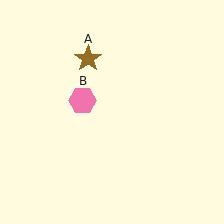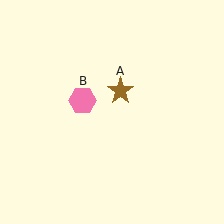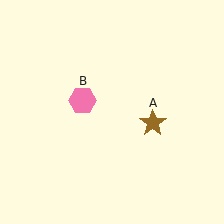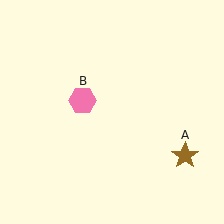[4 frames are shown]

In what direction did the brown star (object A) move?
The brown star (object A) moved down and to the right.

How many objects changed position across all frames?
1 object changed position: brown star (object A).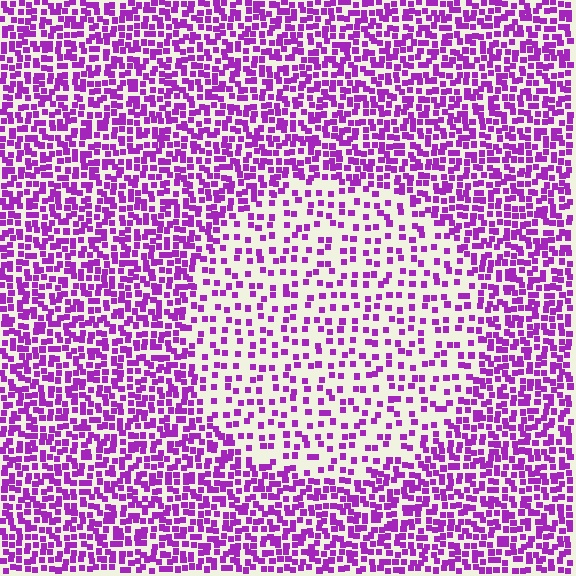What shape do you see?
I see a circle.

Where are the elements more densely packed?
The elements are more densely packed outside the circle boundary.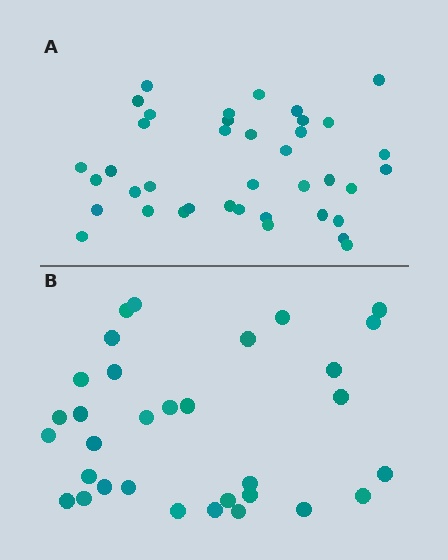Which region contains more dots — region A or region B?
Region A (the top region) has more dots.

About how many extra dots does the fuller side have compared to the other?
Region A has roughly 8 or so more dots than region B.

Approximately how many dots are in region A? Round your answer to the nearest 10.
About 40 dots. (The exact count is 39, which rounds to 40.)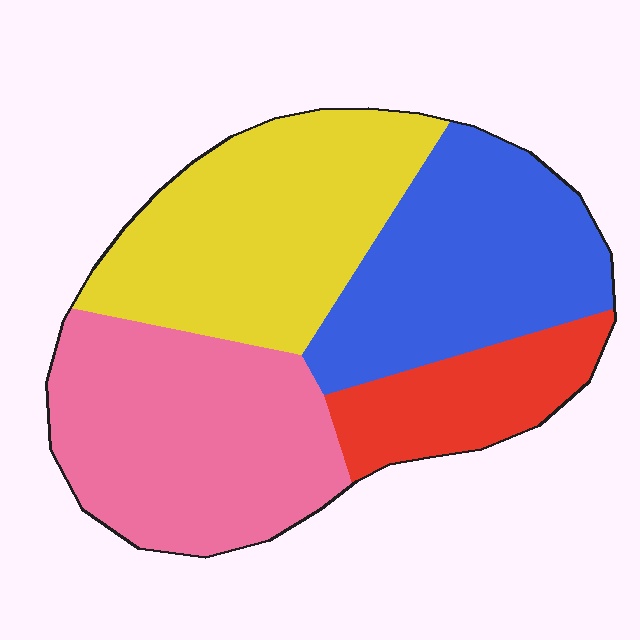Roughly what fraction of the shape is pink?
Pink covers about 30% of the shape.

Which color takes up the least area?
Red, at roughly 15%.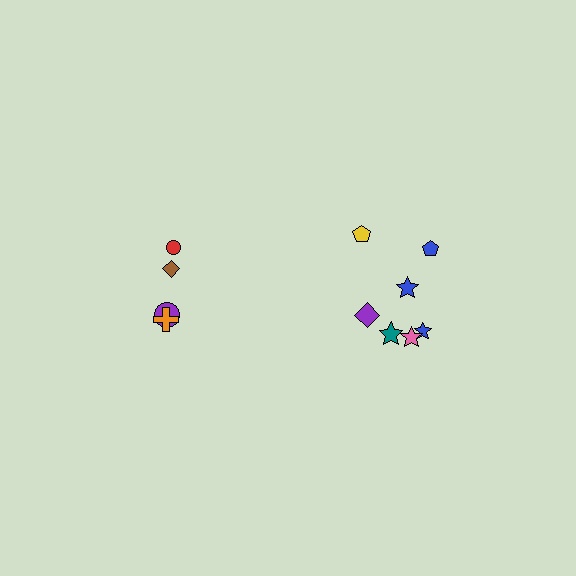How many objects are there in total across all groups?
There are 11 objects.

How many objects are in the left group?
There are 4 objects.